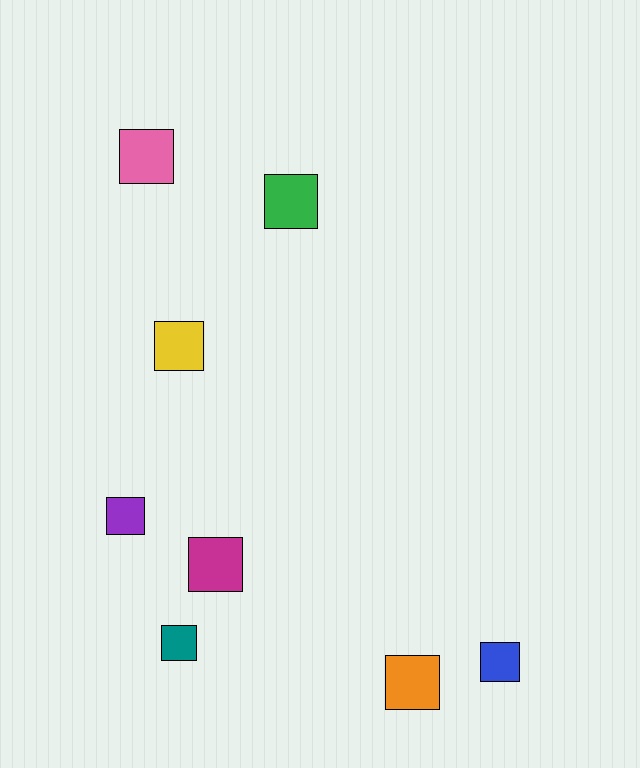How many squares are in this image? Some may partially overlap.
There are 8 squares.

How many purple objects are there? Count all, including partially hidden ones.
There is 1 purple object.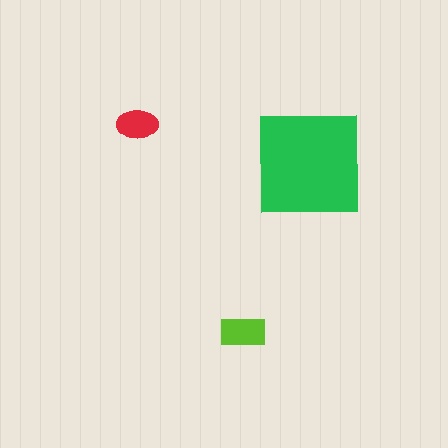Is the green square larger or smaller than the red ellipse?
Larger.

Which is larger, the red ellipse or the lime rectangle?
The lime rectangle.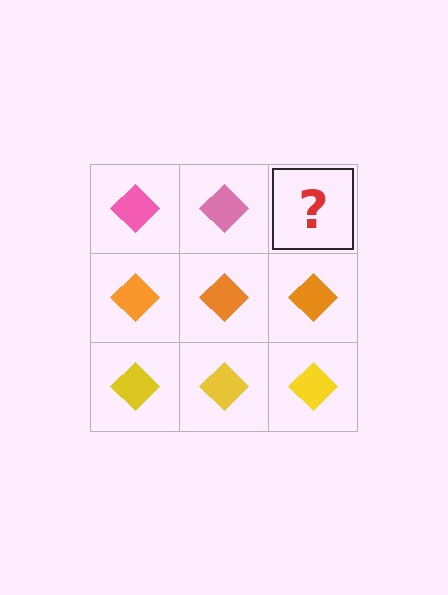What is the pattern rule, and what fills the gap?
The rule is that each row has a consistent color. The gap should be filled with a pink diamond.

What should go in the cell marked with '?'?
The missing cell should contain a pink diamond.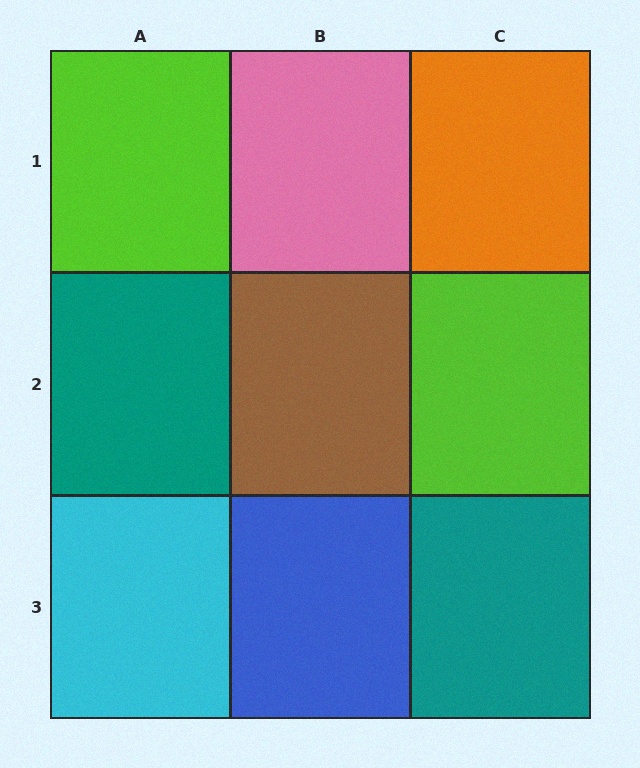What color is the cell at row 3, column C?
Teal.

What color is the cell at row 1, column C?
Orange.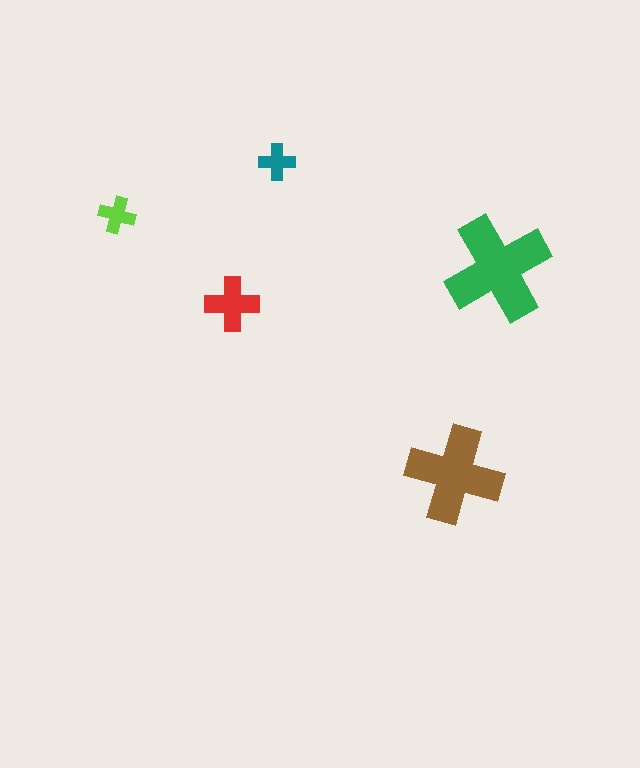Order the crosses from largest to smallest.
the green one, the brown one, the red one, the lime one, the teal one.